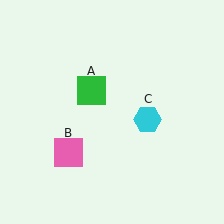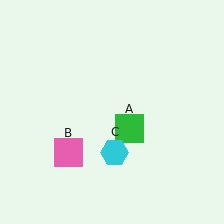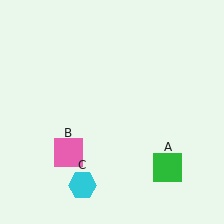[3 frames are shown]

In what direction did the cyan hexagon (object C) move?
The cyan hexagon (object C) moved down and to the left.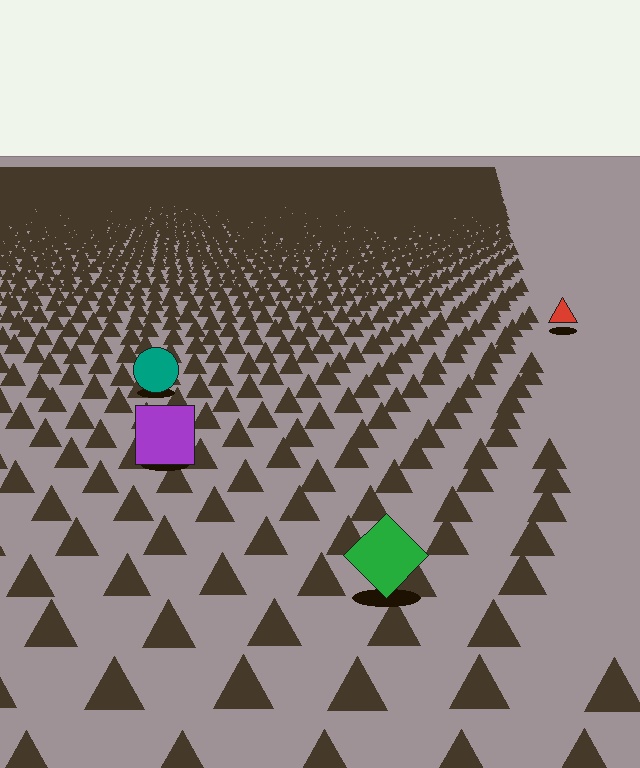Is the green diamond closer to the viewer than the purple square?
Yes. The green diamond is closer — you can tell from the texture gradient: the ground texture is coarser near it.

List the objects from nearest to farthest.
From nearest to farthest: the green diamond, the purple square, the teal circle, the red triangle.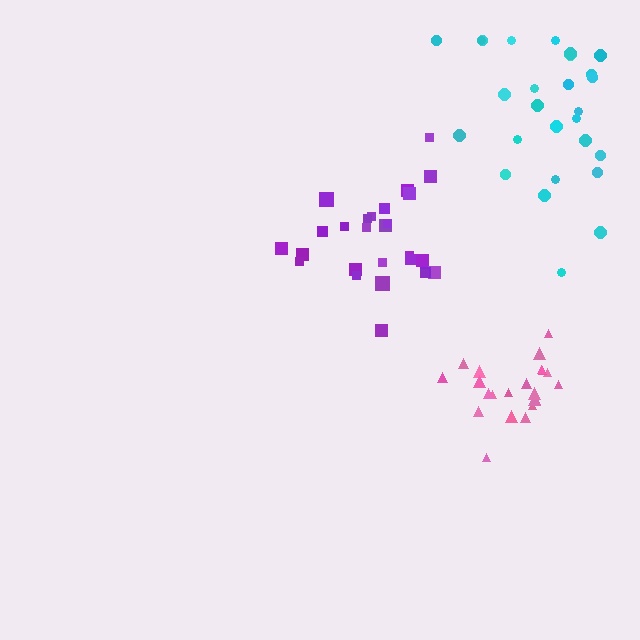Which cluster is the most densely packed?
Pink.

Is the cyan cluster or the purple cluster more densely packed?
Purple.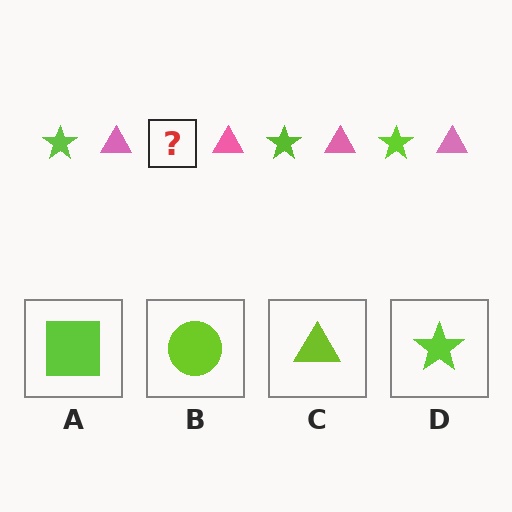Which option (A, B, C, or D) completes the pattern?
D.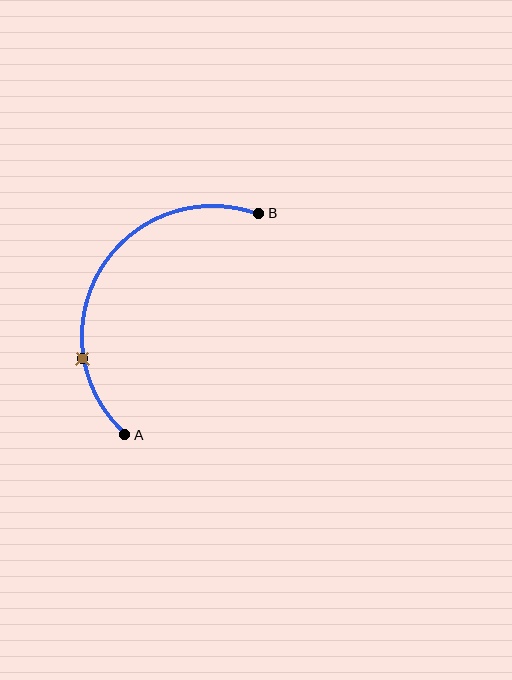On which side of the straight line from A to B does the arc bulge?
The arc bulges to the left of the straight line connecting A and B.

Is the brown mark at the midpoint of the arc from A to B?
No. The brown mark lies on the arc but is closer to endpoint A. The arc midpoint would be at the point on the curve equidistant along the arc from both A and B.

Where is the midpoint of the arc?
The arc midpoint is the point on the curve farthest from the straight line joining A and B. It sits to the left of that line.